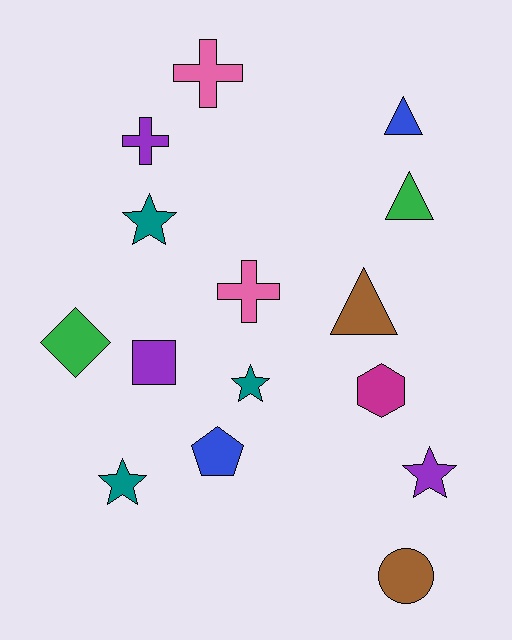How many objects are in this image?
There are 15 objects.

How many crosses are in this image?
There are 3 crosses.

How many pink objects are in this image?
There are 2 pink objects.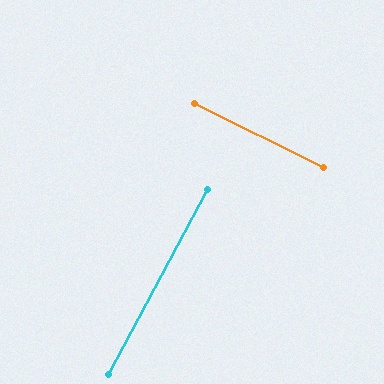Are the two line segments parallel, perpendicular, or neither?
Perpendicular — they meet at approximately 88°.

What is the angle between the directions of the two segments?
Approximately 88 degrees.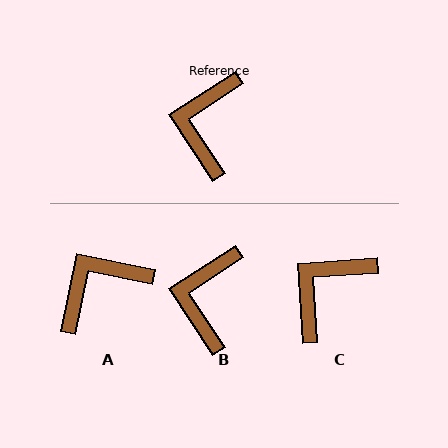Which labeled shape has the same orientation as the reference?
B.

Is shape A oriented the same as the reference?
No, it is off by about 44 degrees.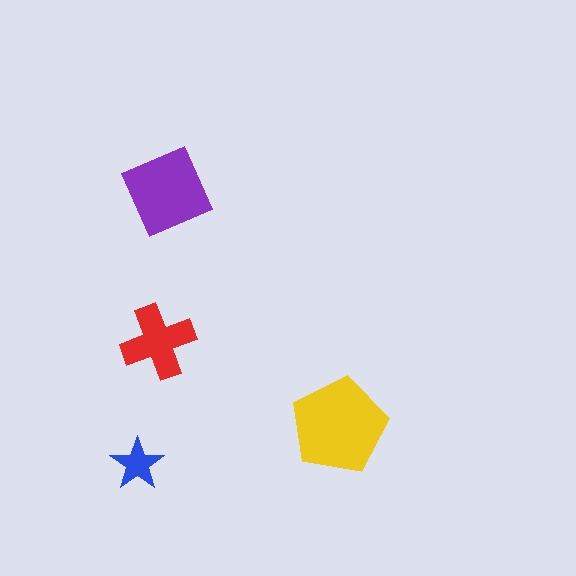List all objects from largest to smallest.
The yellow pentagon, the purple diamond, the red cross, the blue star.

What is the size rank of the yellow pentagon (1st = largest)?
1st.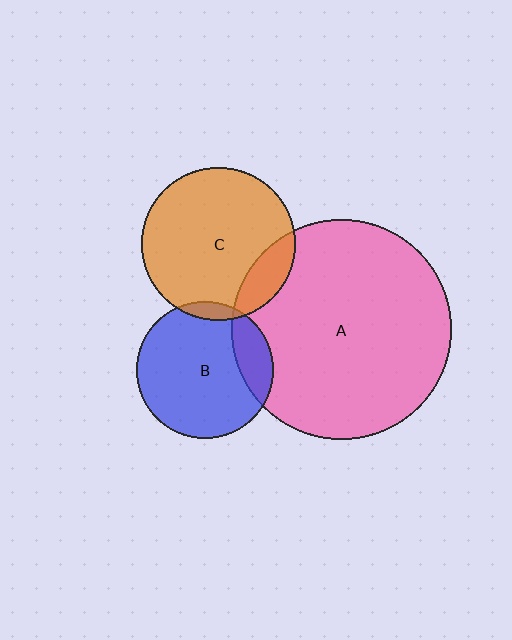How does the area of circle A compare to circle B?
Approximately 2.6 times.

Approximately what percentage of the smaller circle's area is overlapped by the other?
Approximately 5%.